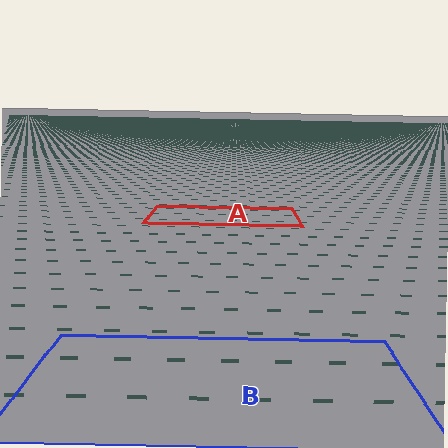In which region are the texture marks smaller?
The texture marks are smaller in region A, because it is farther away.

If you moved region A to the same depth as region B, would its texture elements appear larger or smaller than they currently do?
They would appear larger. At a closer depth, the same texture elements are projected at a bigger on-screen size.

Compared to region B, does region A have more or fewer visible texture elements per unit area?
Region A has more texture elements per unit area — they are packed more densely because it is farther away.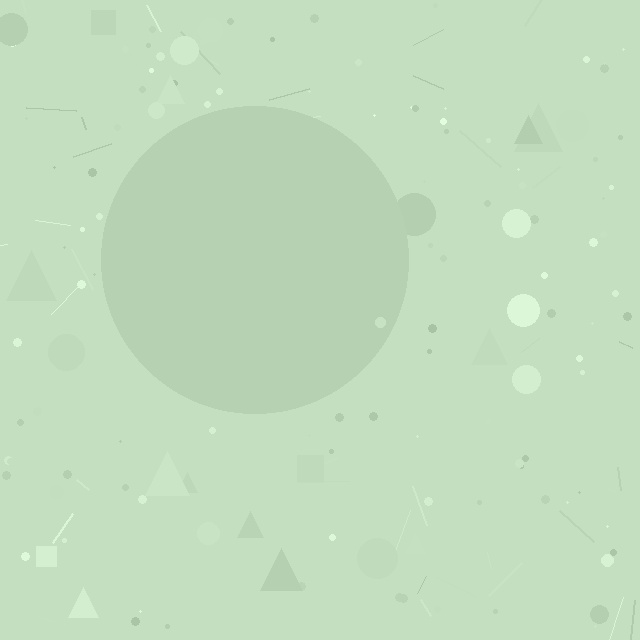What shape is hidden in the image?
A circle is hidden in the image.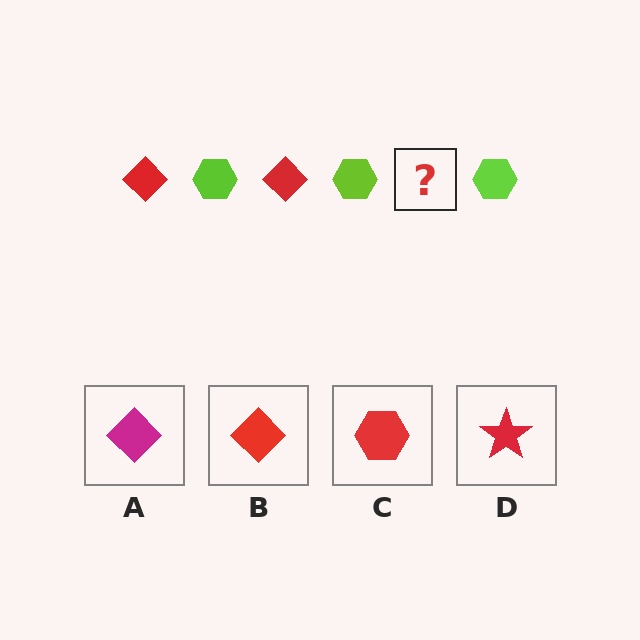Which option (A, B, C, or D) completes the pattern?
B.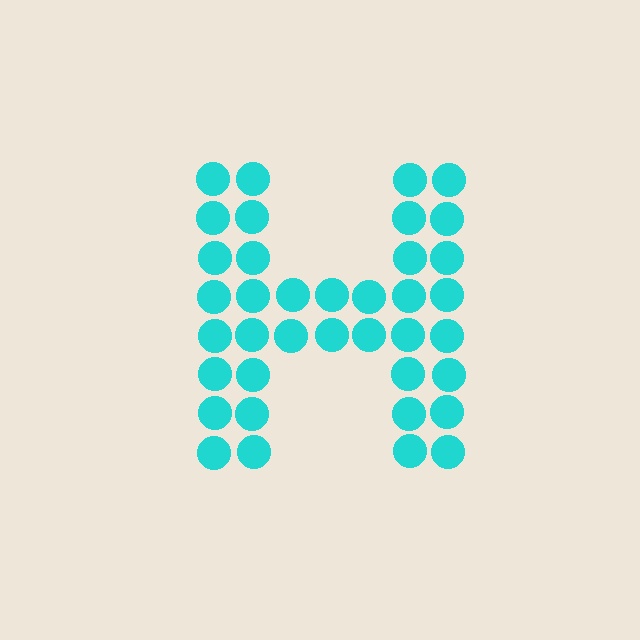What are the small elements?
The small elements are circles.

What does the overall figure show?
The overall figure shows the letter H.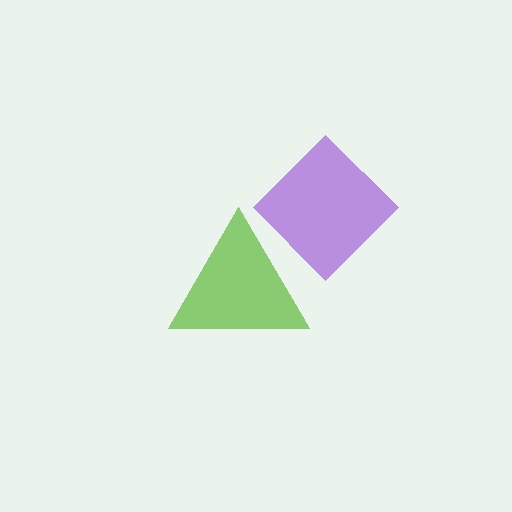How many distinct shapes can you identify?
There are 2 distinct shapes: a lime triangle, a purple diamond.